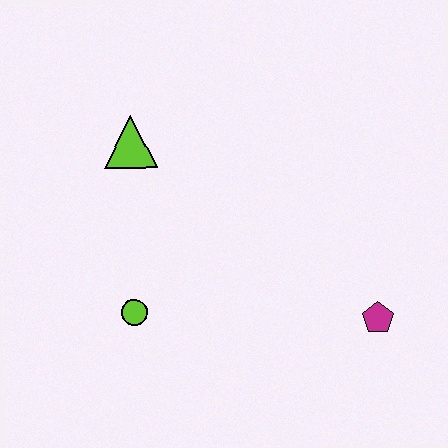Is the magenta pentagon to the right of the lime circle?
Yes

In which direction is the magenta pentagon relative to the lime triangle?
The magenta pentagon is to the right of the lime triangle.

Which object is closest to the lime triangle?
The lime circle is closest to the lime triangle.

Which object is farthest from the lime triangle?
The magenta pentagon is farthest from the lime triangle.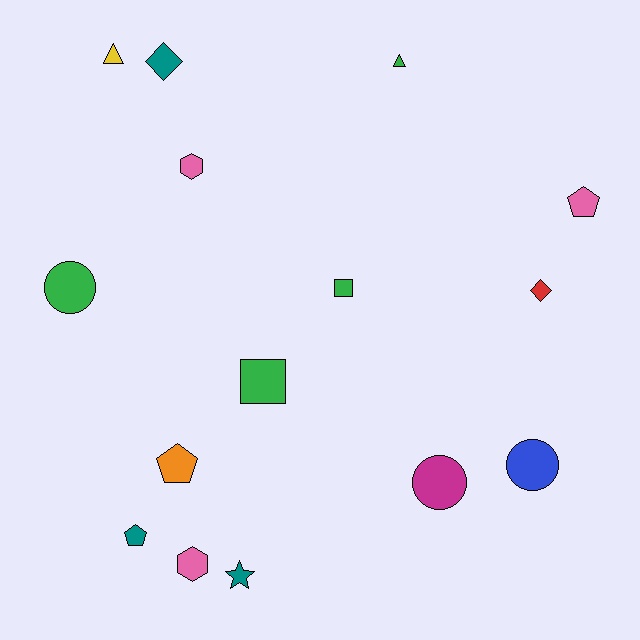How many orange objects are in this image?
There is 1 orange object.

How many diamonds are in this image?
There are 2 diamonds.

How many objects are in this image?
There are 15 objects.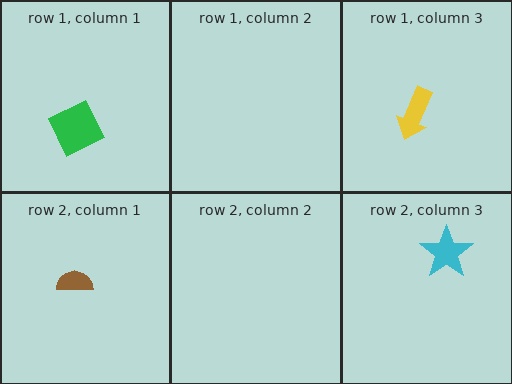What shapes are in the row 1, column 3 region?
The yellow arrow.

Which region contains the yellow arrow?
The row 1, column 3 region.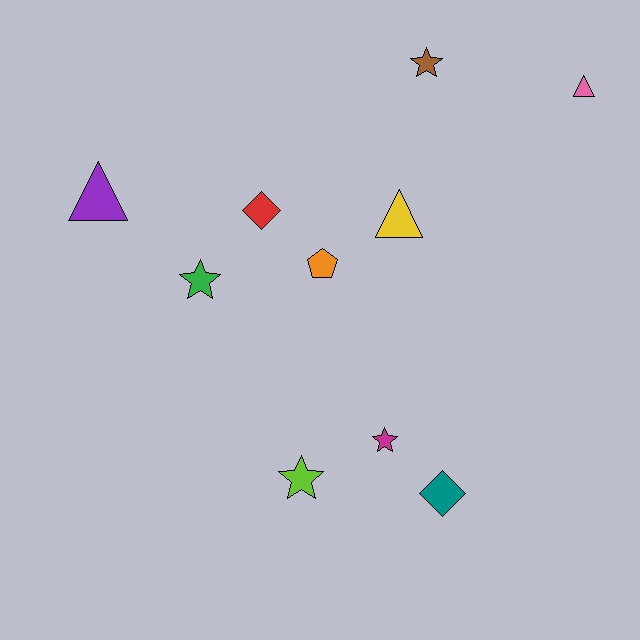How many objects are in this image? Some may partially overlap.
There are 10 objects.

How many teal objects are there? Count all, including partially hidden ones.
There is 1 teal object.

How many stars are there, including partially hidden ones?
There are 4 stars.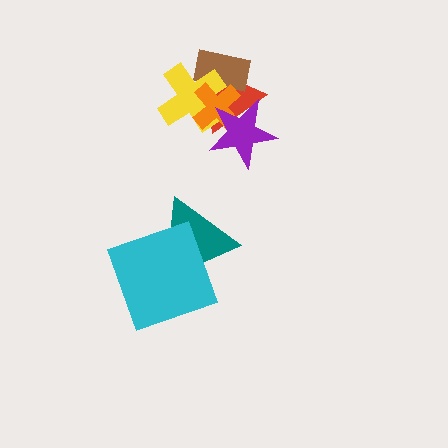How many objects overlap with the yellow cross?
4 objects overlap with the yellow cross.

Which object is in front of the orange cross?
The purple star is in front of the orange cross.